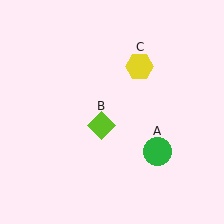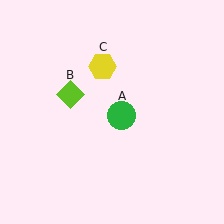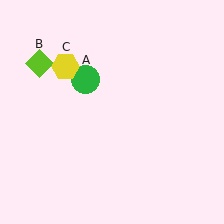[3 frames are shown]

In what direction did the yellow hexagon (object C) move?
The yellow hexagon (object C) moved left.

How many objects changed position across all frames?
3 objects changed position: green circle (object A), lime diamond (object B), yellow hexagon (object C).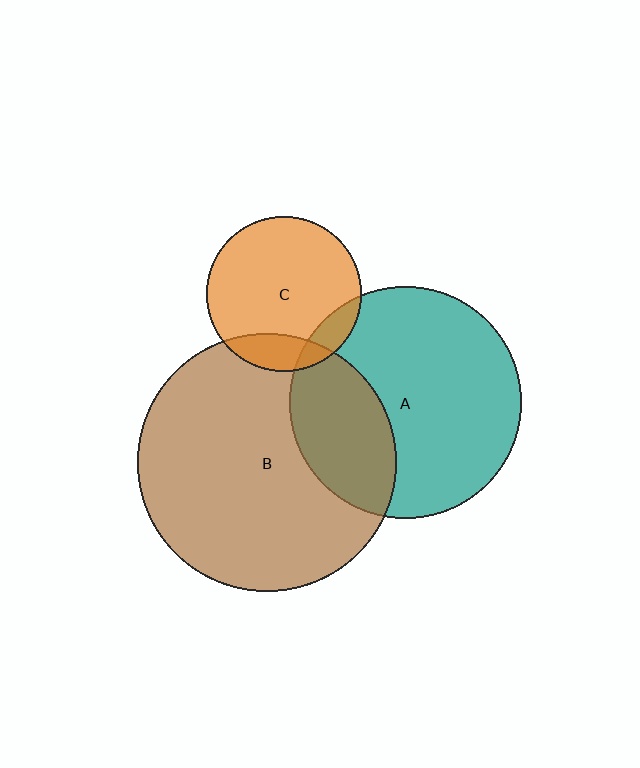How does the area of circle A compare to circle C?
Approximately 2.2 times.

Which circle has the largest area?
Circle B (brown).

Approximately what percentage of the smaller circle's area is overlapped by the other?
Approximately 30%.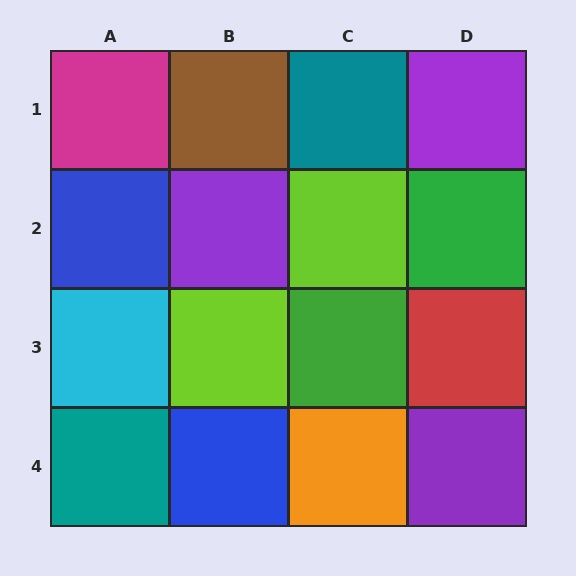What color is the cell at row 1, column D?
Purple.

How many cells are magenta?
1 cell is magenta.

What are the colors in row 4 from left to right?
Teal, blue, orange, purple.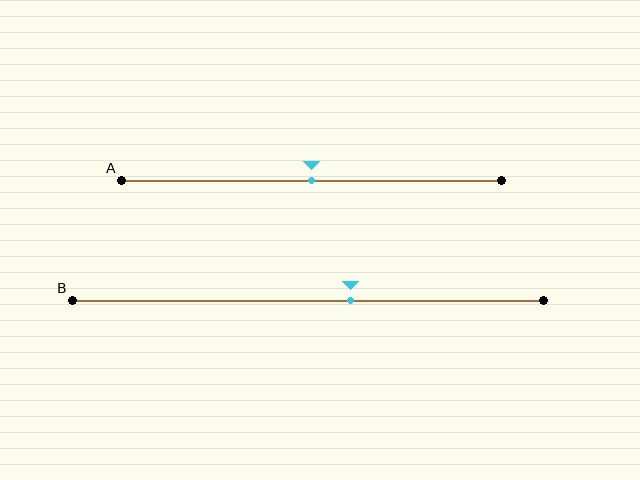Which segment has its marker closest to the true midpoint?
Segment A has its marker closest to the true midpoint.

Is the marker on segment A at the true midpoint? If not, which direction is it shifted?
Yes, the marker on segment A is at the true midpoint.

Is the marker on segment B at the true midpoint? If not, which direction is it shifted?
No, the marker on segment B is shifted to the right by about 9% of the segment length.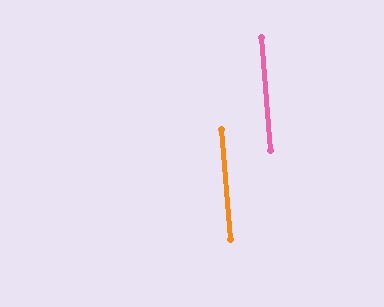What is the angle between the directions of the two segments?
Approximately 0 degrees.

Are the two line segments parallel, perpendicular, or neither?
Parallel — their directions differ by only 0.4°.